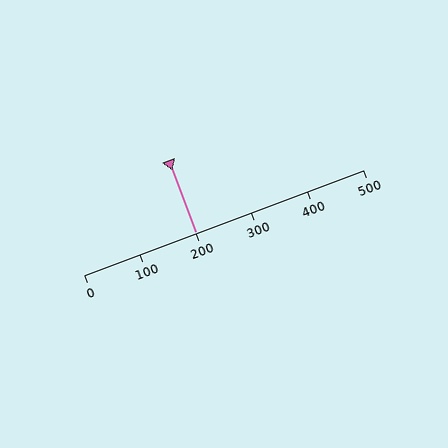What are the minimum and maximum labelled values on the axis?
The axis runs from 0 to 500.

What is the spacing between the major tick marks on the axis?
The major ticks are spaced 100 apart.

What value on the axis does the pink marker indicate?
The marker indicates approximately 200.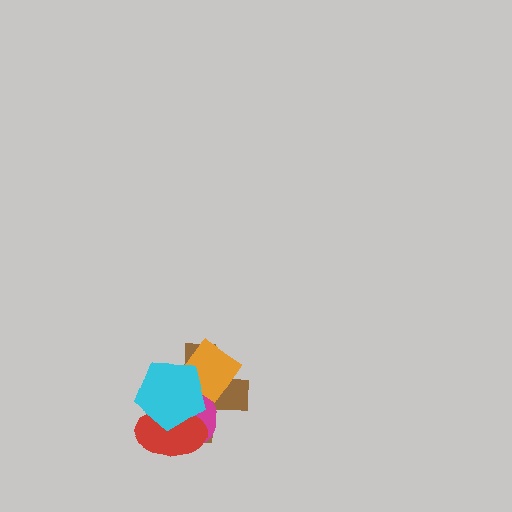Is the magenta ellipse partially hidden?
Yes, it is partially covered by another shape.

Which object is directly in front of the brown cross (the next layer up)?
The magenta ellipse is directly in front of the brown cross.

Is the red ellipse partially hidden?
Yes, it is partially covered by another shape.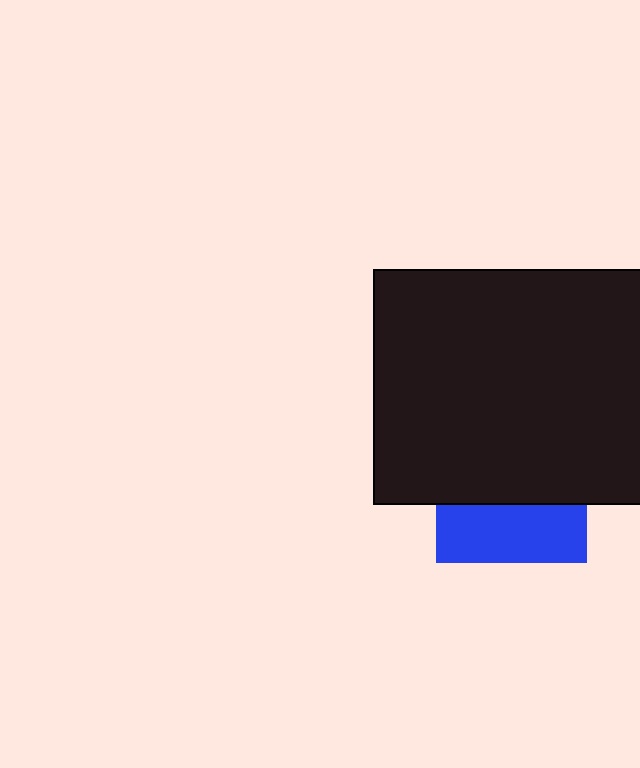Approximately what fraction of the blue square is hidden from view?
Roughly 62% of the blue square is hidden behind the black rectangle.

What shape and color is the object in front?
The object in front is a black rectangle.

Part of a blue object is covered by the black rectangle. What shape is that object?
It is a square.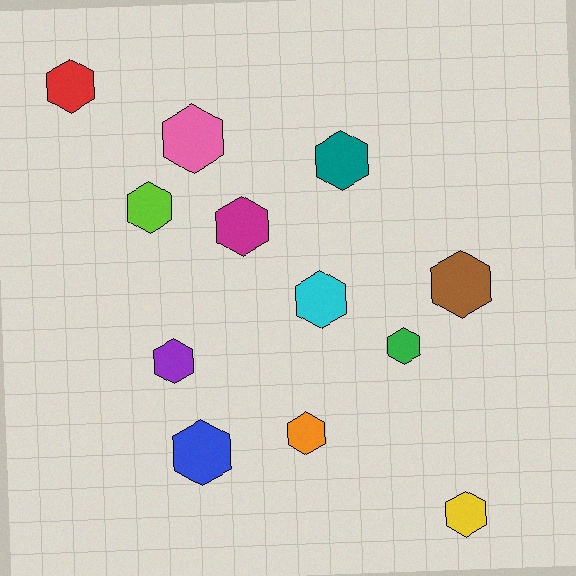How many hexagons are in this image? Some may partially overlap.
There are 12 hexagons.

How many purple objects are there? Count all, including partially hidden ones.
There is 1 purple object.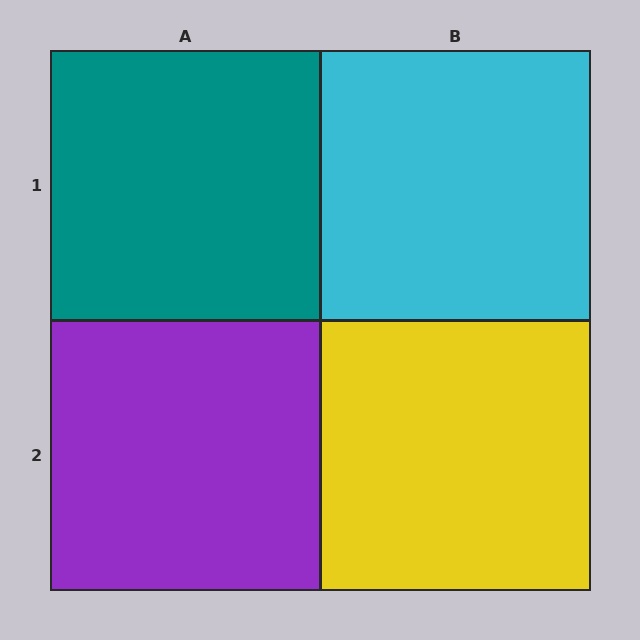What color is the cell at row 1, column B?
Cyan.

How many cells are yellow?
1 cell is yellow.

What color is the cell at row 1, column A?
Teal.